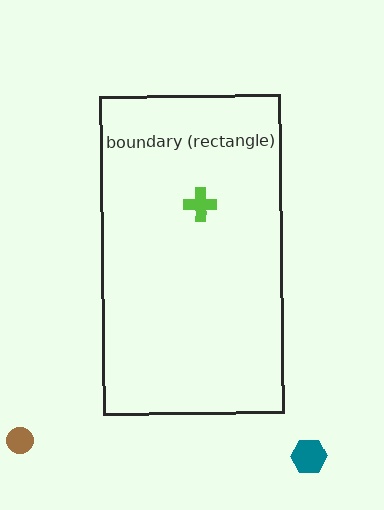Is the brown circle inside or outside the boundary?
Outside.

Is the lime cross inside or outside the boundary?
Inside.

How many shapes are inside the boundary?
1 inside, 2 outside.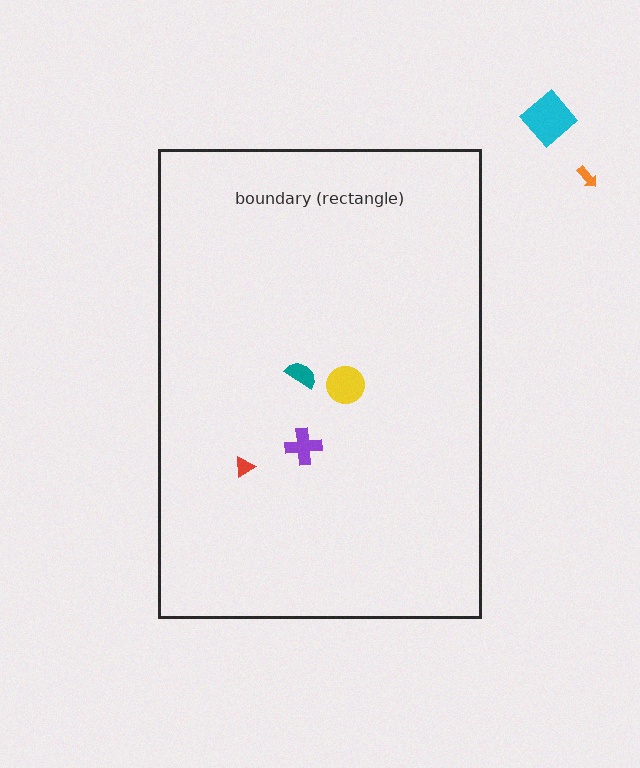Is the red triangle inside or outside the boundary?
Inside.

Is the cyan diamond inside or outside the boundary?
Outside.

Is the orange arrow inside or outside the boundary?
Outside.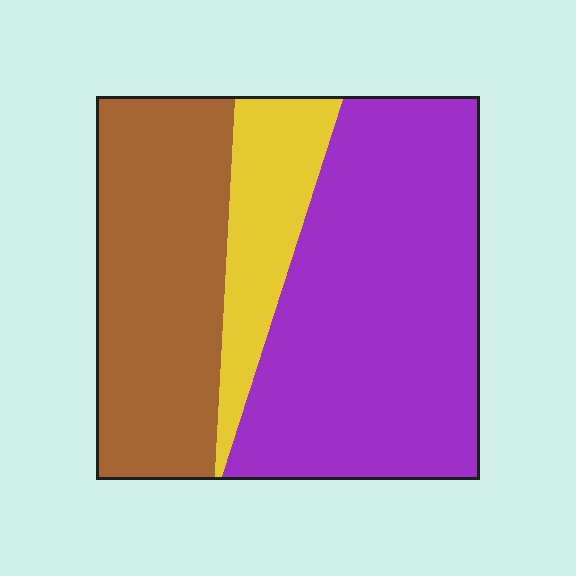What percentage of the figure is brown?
Brown takes up about one third (1/3) of the figure.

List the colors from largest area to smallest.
From largest to smallest: purple, brown, yellow.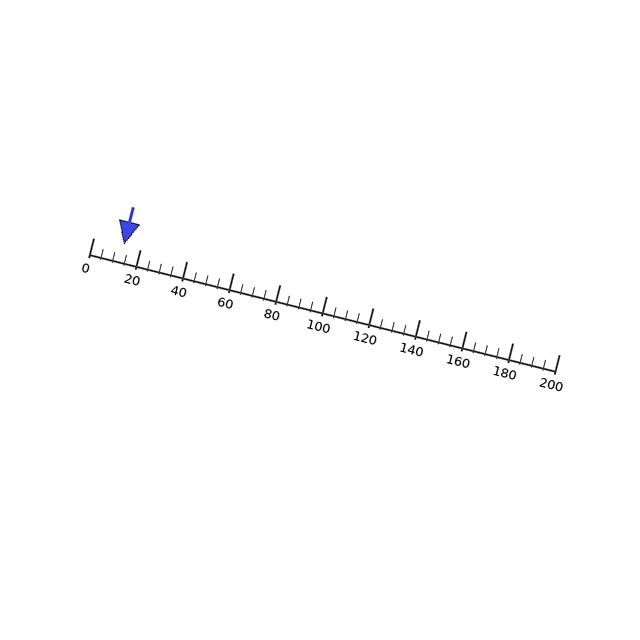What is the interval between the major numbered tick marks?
The major tick marks are spaced 20 units apart.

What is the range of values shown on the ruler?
The ruler shows values from 0 to 200.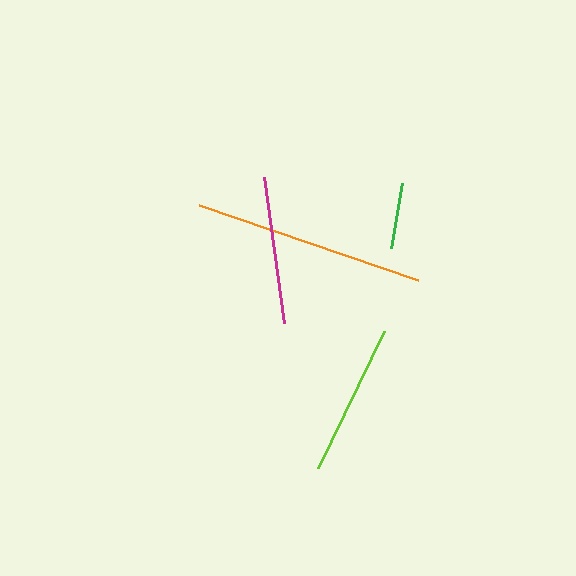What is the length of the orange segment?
The orange segment is approximately 232 pixels long.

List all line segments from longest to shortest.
From longest to shortest: orange, lime, magenta, green.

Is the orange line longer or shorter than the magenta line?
The orange line is longer than the magenta line.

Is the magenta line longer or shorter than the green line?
The magenta line is longer than the green line.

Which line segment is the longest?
The orange line is the longest at approximately 232 pixels.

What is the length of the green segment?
The green segment is approximately 65 pixels long.